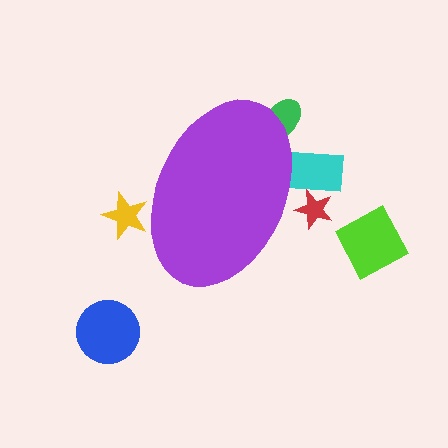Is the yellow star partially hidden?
Yes, the yellow star is partially hidden behind the purple ellipse.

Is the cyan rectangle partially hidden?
Yes, the cyan rectangle is partially hidden behind the purple ellipse.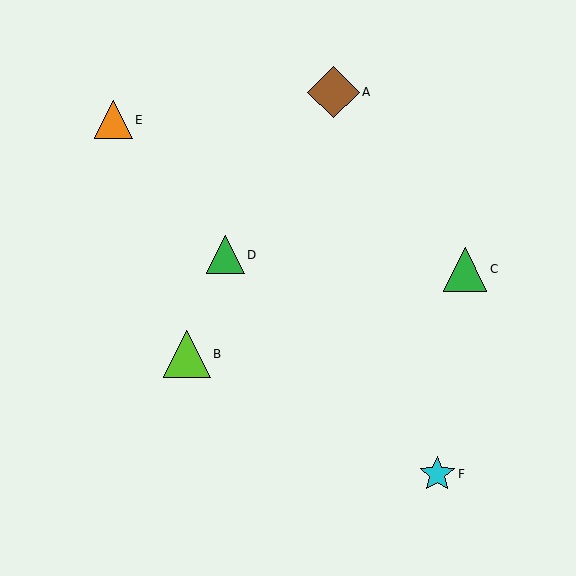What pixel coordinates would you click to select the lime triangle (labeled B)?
Click at (187, 354) to select the lime triangle B.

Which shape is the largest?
The brown diamond (labeled A) is the largest.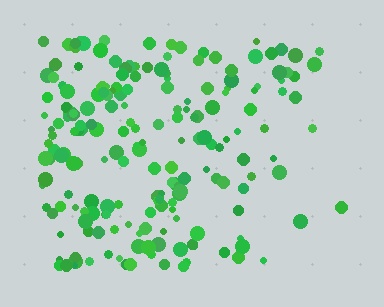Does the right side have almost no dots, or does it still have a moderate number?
Still a moderate number, just noticeably fewer than the left.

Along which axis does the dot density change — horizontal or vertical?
Horizontal.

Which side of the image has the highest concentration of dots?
The left.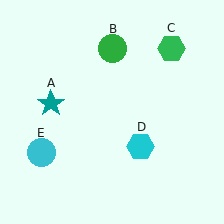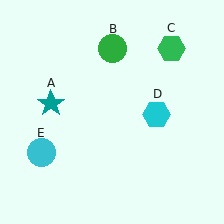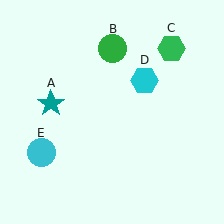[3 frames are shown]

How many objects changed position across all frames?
1 object changed position: cyan hexagon (object D).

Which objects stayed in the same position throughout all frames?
Teal star (object A) and green circle (object B) and green hexagon (object C) and cyan circle (object E) remained stationary.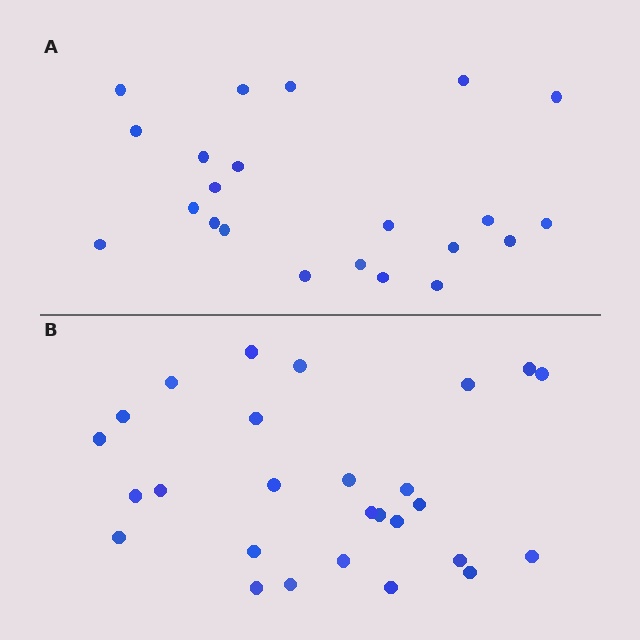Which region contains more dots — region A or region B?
Region B (the bottom region) has more dots.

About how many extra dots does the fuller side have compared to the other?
Region B has about 5 more dots than region A.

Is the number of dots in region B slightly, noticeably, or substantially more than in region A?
Region B has only slightly more — the two regions are fairly close. The ratio is roughly 1.2 to 1.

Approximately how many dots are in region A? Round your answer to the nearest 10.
About 20 dots. (The exact count is 22, which rounds to 20.)